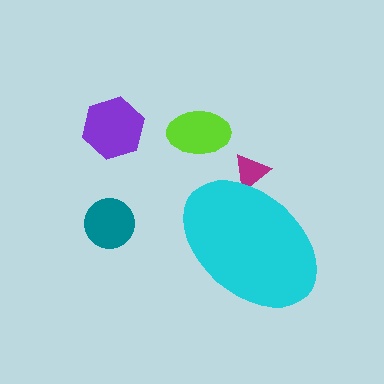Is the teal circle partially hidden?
No, the teal circle is fully visible.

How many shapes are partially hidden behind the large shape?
1 shape is partially hidden.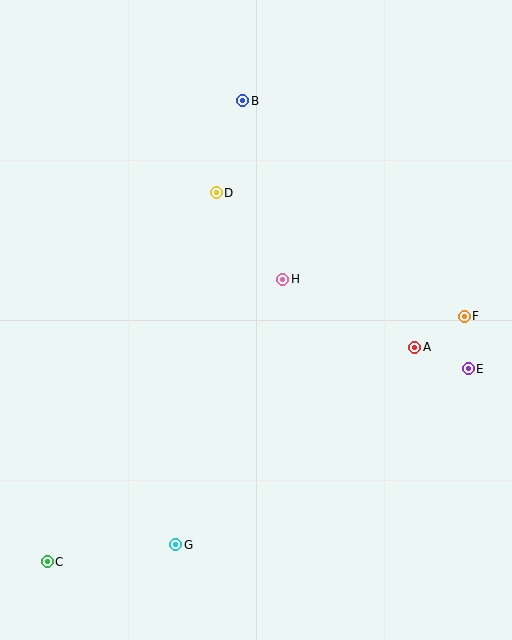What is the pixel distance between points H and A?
The distance between H and A is 148 pixels.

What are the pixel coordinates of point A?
Point A is at (415, 347).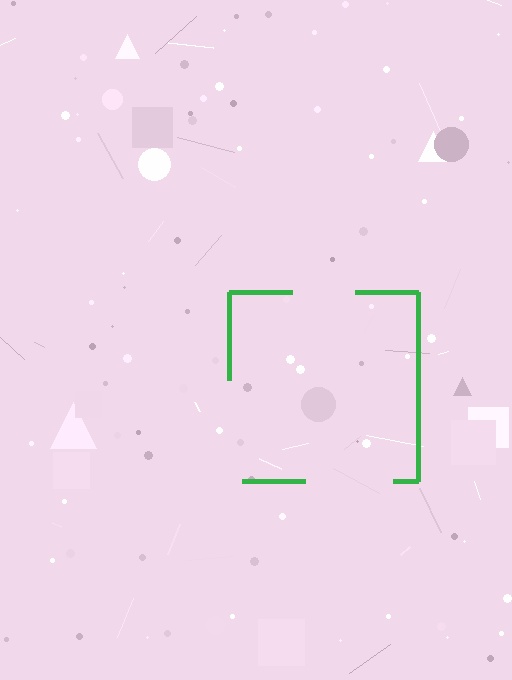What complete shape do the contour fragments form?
The contour fragments form a square.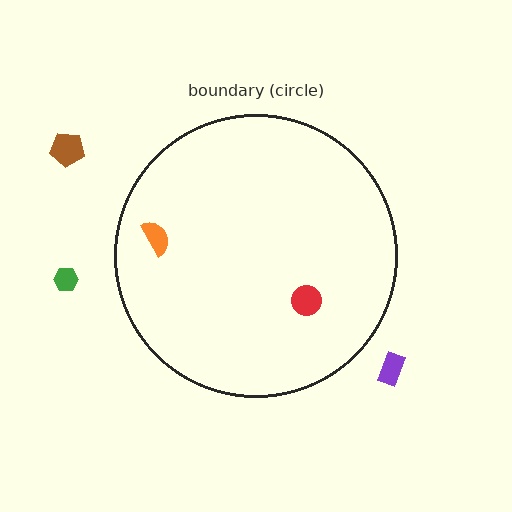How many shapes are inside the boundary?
2 inside, 3 outside.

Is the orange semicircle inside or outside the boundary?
Inside.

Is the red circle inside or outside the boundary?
Inside.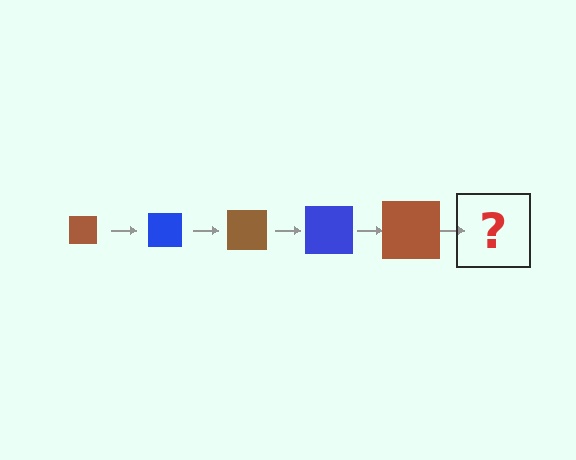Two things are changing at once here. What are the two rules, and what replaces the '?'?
The two rules are that the square grows larger each step and the color cycles through brown and blue. The '?' should be a blue square, larger than the previous one.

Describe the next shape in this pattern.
It should be a blue square, larger than the previous one.